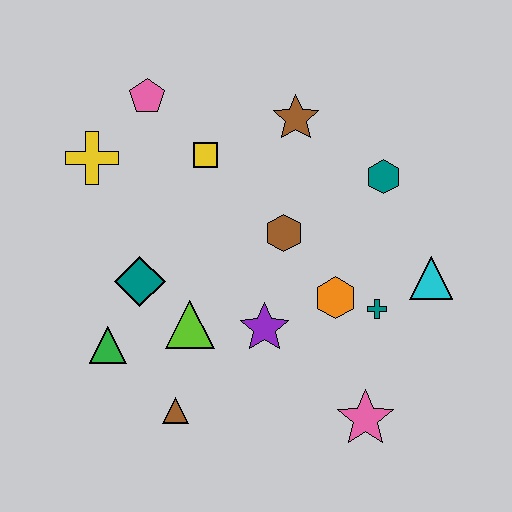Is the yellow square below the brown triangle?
No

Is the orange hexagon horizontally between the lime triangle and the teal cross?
Yes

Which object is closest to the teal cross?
The orange hexagon is closest to the teal cross.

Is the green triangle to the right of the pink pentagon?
No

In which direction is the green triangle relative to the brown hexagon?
The green triangle is to the left of the brown hexagon.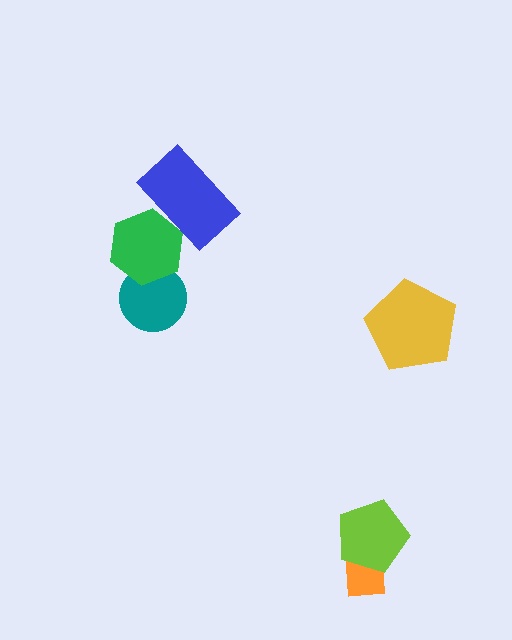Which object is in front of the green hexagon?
The blue rectangle is in front of the green hexagon.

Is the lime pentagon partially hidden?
No, no other shape covers it.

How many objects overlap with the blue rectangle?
1 object overlaps with the blue rectangle.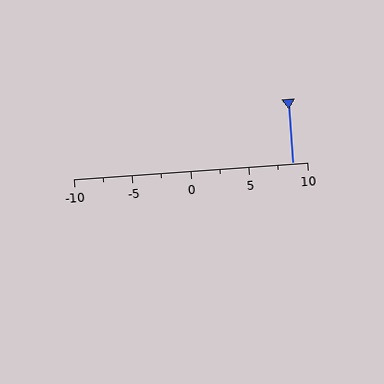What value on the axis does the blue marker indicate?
The marker indicates approximately 8.8.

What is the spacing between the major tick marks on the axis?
The major ticks are spaced 5 apart.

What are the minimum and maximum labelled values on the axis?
The axis runs from -10 to 10.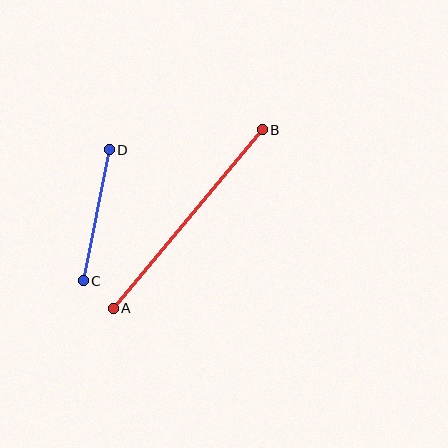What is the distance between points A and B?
The distance is approximately 233 pixels.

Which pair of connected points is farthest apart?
Points A and B are farthest apart.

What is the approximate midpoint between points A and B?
The midpoint is at approximately (188, 219) pixels.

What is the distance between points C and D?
The distance is approximately 133 pixels.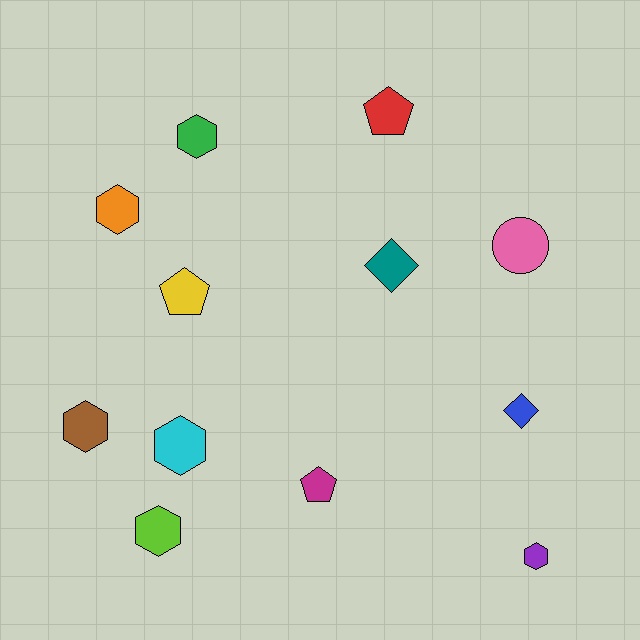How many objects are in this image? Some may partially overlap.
There are 12 objects.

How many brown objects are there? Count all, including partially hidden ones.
There is 1 brown object.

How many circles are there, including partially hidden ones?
There is 1 circle.